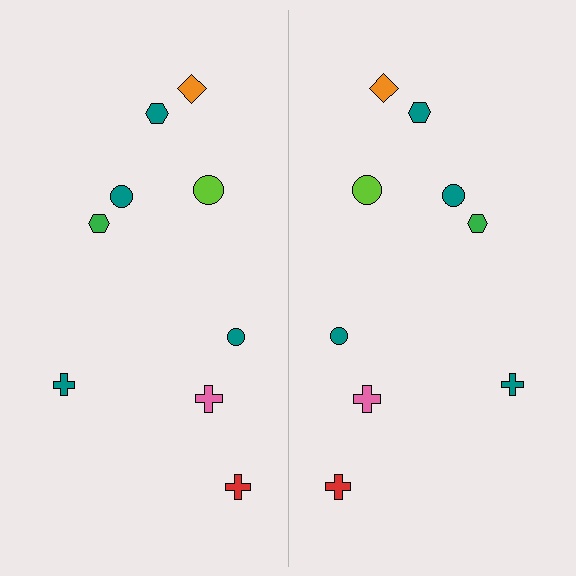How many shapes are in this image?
There are 18 shapes in this image.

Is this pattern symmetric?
Yes, this pattern has bilateral (reflection) symmetry.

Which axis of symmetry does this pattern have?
The pattern has a vertical axis of symmetry running through the center of the image.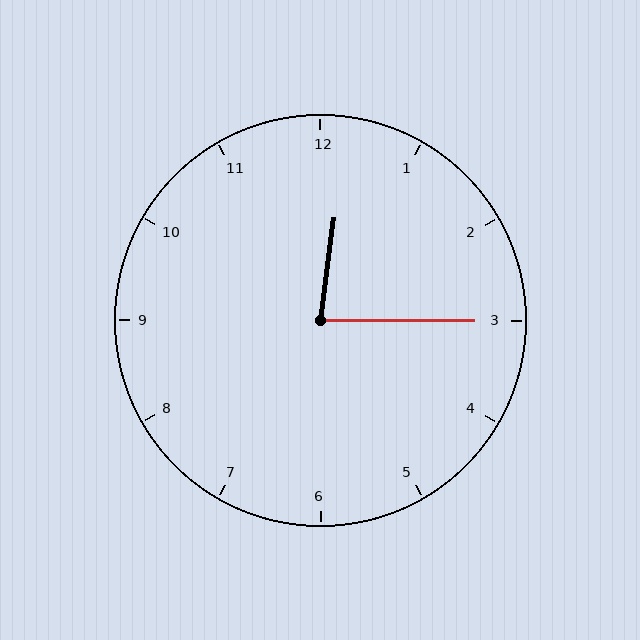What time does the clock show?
12:15.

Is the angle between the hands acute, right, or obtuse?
It is acute.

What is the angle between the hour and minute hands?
Approximately 82 degrees.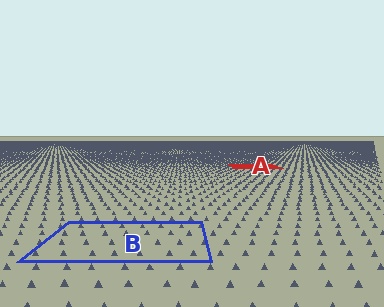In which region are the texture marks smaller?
The texture marks are smaller in region A, because it is farther away.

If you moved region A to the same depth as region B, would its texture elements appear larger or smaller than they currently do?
They would appear larger. At a closer depth, the same texture elements are projected at a bigger on-screen size.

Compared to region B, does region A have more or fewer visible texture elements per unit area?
Region A has more texture elements per unit area — they are packed more densely because it is farther away.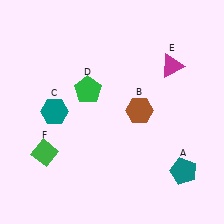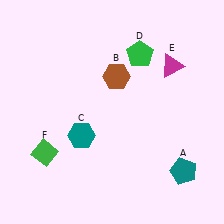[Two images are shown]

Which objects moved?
The objects that moved are: the brown hexagon (B), the teal hexagon (C), the green pentagon (D).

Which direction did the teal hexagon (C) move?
The teal hexagon (C) moved right.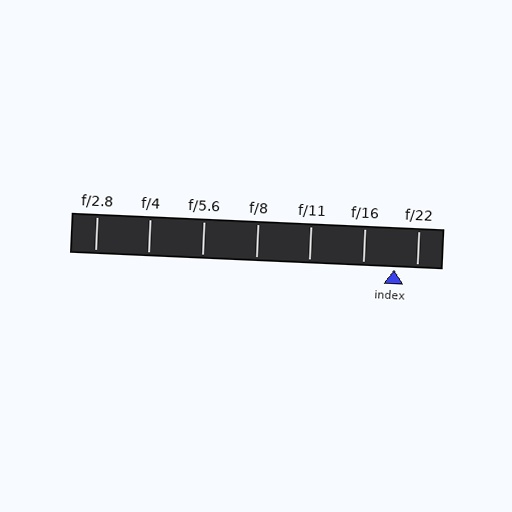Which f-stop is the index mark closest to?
The index mark is closest to f/22.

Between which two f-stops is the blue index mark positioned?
The index mark is between f/16 and f/22.